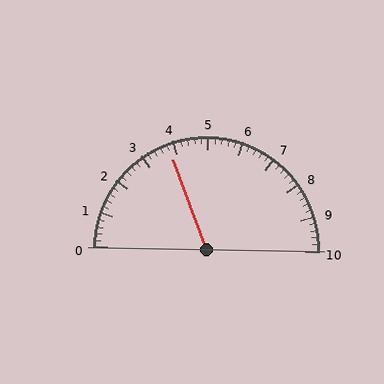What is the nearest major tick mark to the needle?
The nearest major tick mark is 4.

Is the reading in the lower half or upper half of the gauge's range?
The reading is in the lower half of the range (0 to 10).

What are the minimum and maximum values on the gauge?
The gauge ranges from 0 to 10.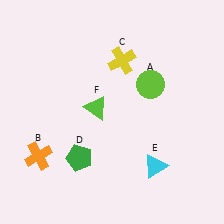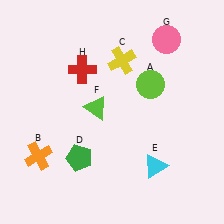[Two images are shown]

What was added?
A pink circle (G), a red cross (H) were added in Image 2.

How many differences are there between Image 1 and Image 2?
There are 2 differences between the two images.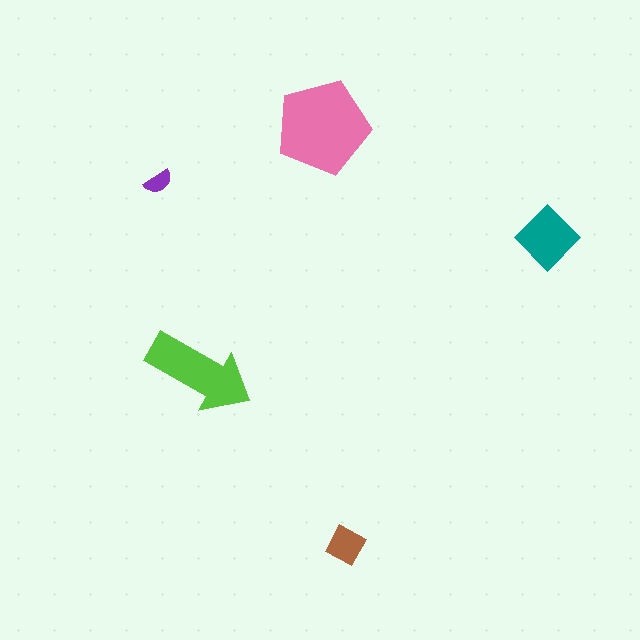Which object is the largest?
The pink pentagon.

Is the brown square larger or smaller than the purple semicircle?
Larger.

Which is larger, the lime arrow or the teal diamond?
The lime arrow.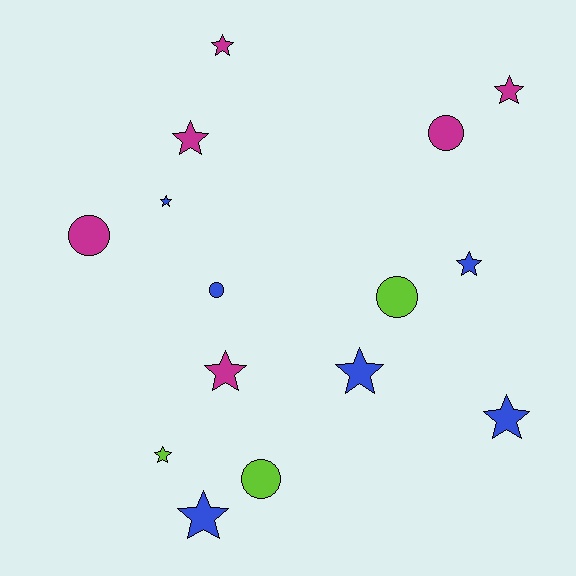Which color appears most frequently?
Magenta, with 6 objects.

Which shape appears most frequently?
Star, with 10 objects.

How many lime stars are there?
There is 1 lime star.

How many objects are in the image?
There are 15 objects.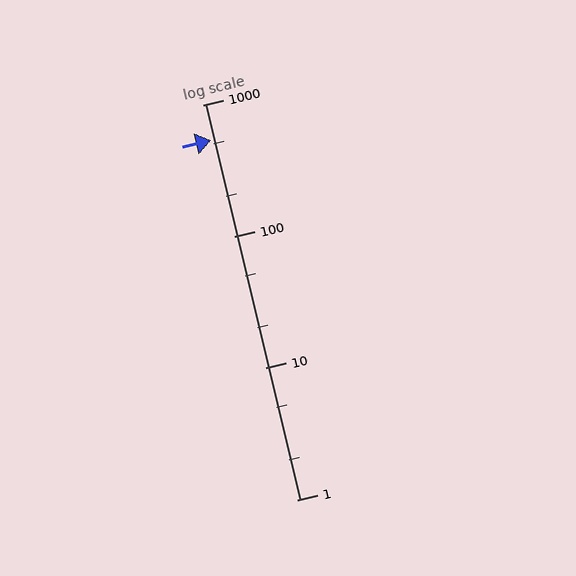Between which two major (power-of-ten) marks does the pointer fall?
The pointer is between 100 and 1000.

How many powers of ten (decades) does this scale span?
The scale spans 3 decades, from 1 to 1000.